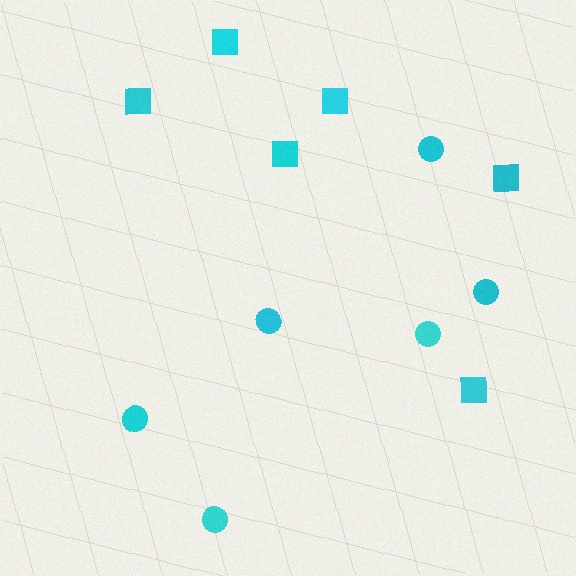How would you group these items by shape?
There are 2 groups: one group of circles (6) and one group of squares (6).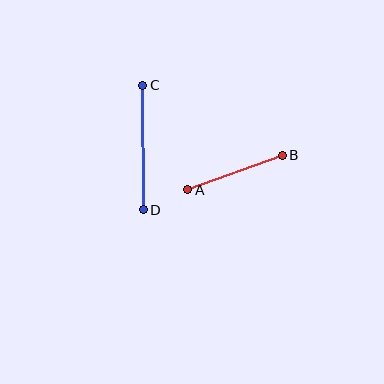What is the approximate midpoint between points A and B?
The midpoint is at approximately (235, 173) pixels.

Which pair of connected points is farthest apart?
Points C and D are farthest apart.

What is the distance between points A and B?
The distance is approximately 101 pixels.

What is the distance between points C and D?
The distance is approximately 124 pixels.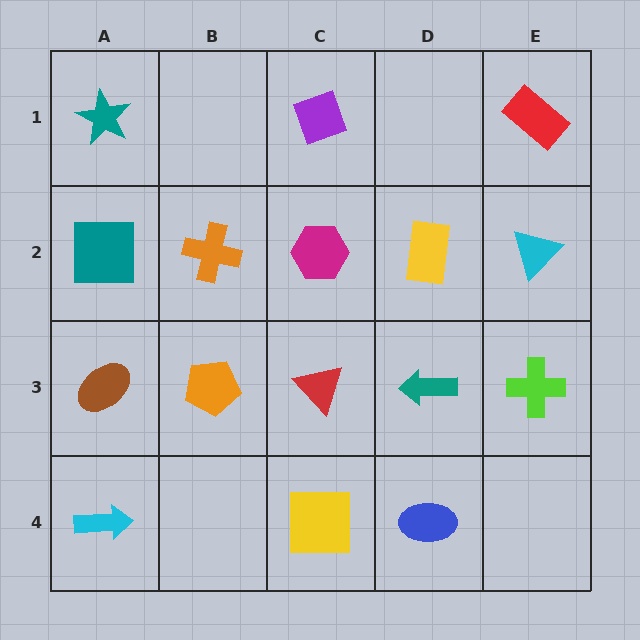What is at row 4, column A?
A cyan arrow.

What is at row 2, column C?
A magenta hexagon.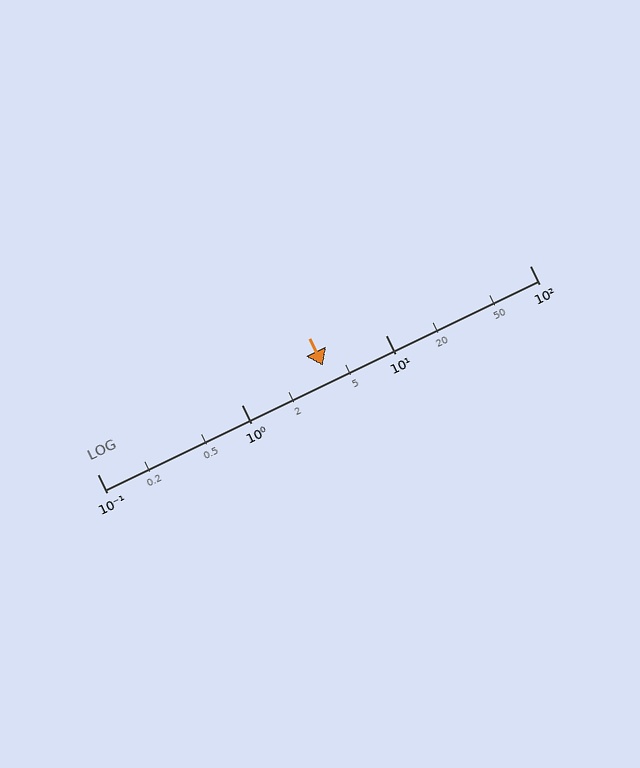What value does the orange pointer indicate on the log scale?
The pointer indicates approximately 3.7.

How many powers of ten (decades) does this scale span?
The scale spans 3 decades, from 0.1 to 100.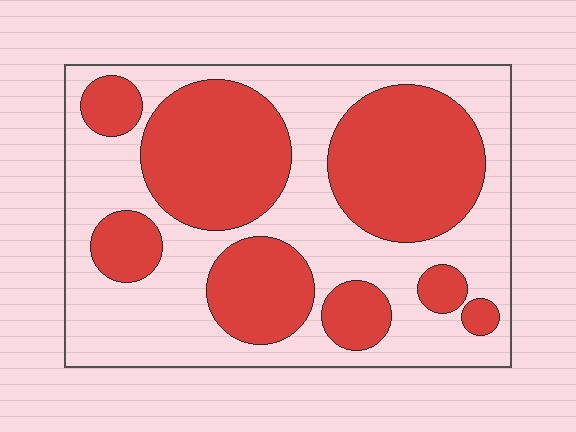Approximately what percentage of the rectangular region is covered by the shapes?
Approximately 45%.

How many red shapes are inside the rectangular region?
8.